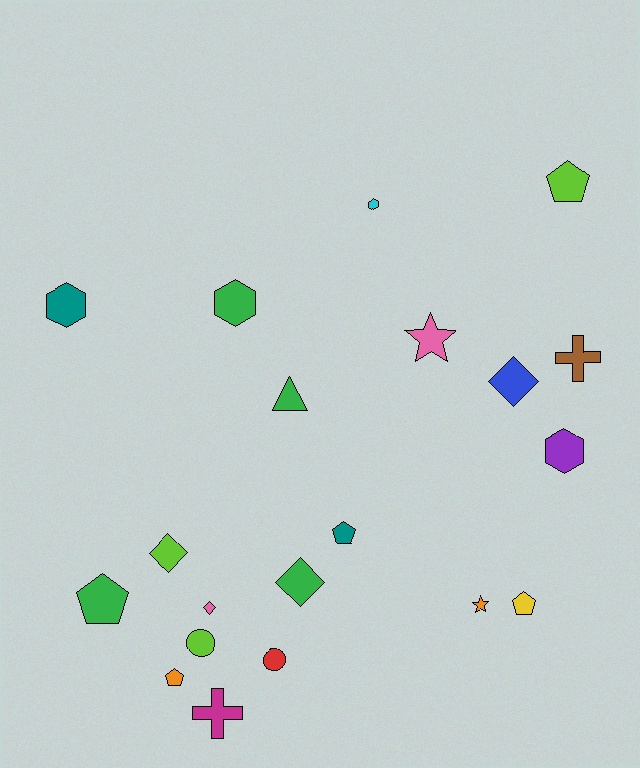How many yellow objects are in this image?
There is 1 yellow object.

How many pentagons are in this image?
There are 5 pentagons.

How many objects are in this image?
There are 20 objects.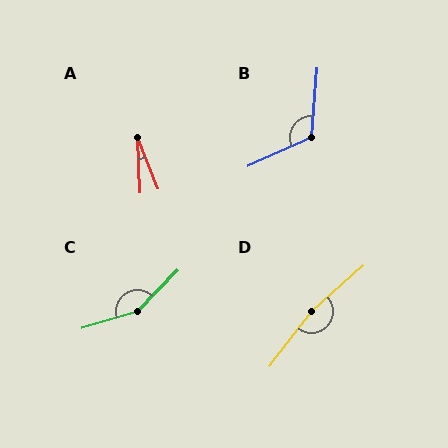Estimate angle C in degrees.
Approximately 151 degrees.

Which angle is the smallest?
A, at approximately 19 degrees.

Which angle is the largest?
D, at approximately 168 degrees.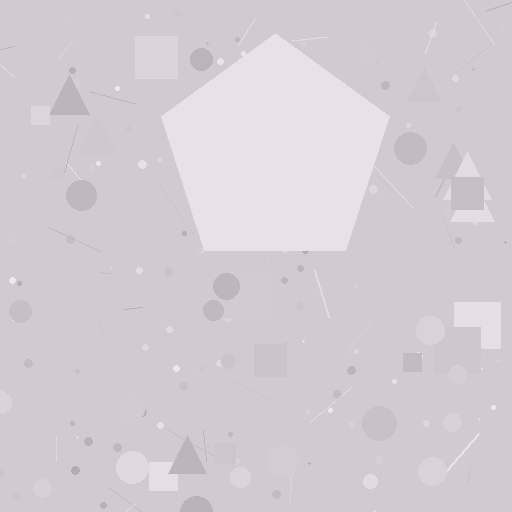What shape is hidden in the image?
A pentagon is hidden in the image.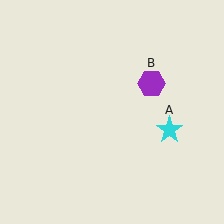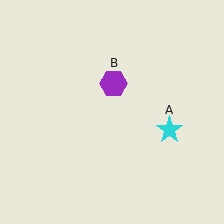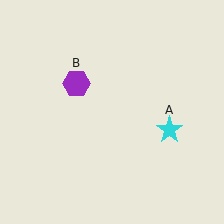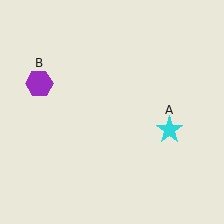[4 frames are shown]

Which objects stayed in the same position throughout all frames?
Cyan star (object A) remained stationary.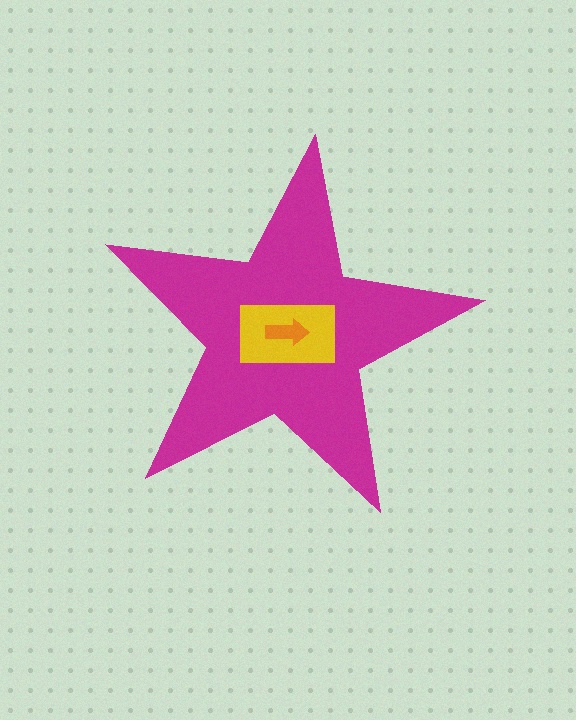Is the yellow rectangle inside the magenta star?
Yes.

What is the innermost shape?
The orange arrow.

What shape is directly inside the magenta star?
The yellow rectangle.